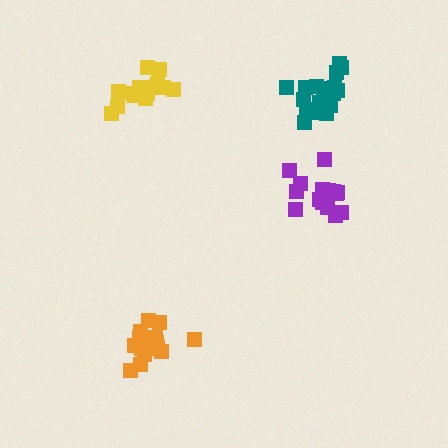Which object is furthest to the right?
The purple cluster is rightmost.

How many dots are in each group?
Group 1: 19 dots, Group 2: 17 dots, Group 3: 17 dots, Group 4: 15 dots (68 total).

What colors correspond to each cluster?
The clusters are colored: teal, purple, orange, yellow.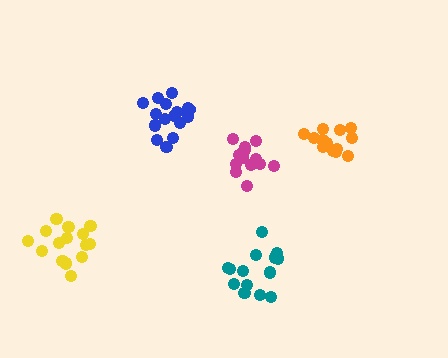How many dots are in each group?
Group 1: 14 dots, Group 2: 14 dots, Group 3: 14 dots, Group 4: 15 dots, Group 5: 16 dots (73 total).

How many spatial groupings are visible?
There are 5 spatial groupings.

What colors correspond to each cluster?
The clusters are colored: teal, magenta, orange, yellow, blue.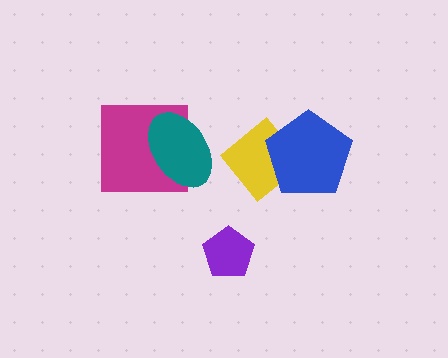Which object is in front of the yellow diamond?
The blue pentagon is in front of the yellow diamond.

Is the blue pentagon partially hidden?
No, no other shape covers it.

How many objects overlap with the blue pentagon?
1 object overlaps with the blue pentagon.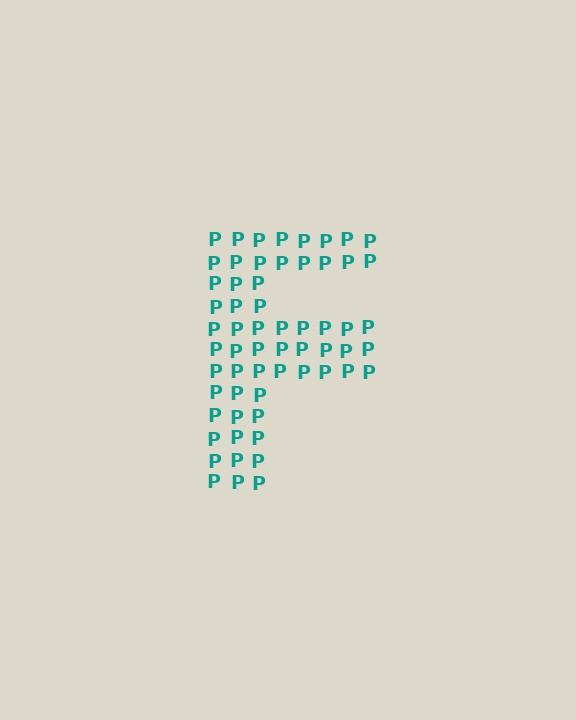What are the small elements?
The small elements are letter P's.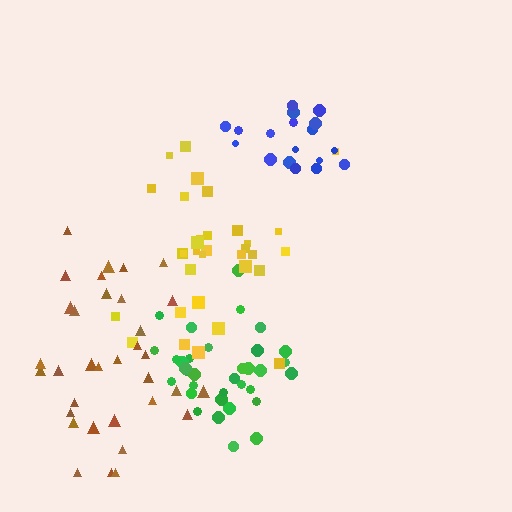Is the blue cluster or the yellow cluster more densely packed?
Blue.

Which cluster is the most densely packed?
Green.